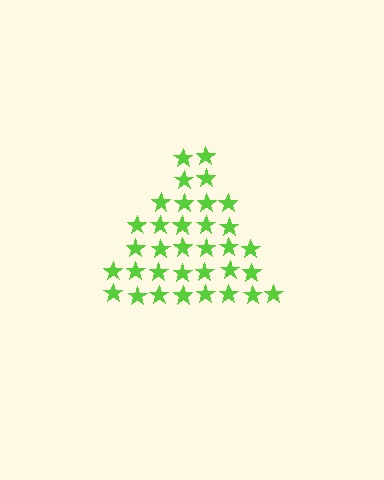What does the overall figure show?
The overall figure shows a triangle.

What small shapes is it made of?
It is made of small stars.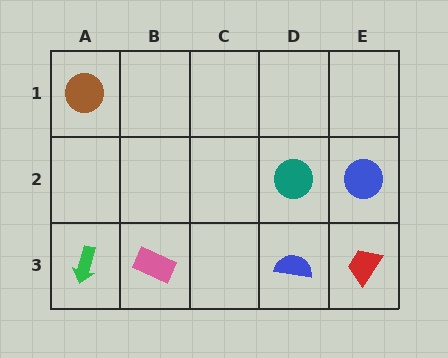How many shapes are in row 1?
1 shape.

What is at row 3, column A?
A green arrow.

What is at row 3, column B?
A pink rectangle.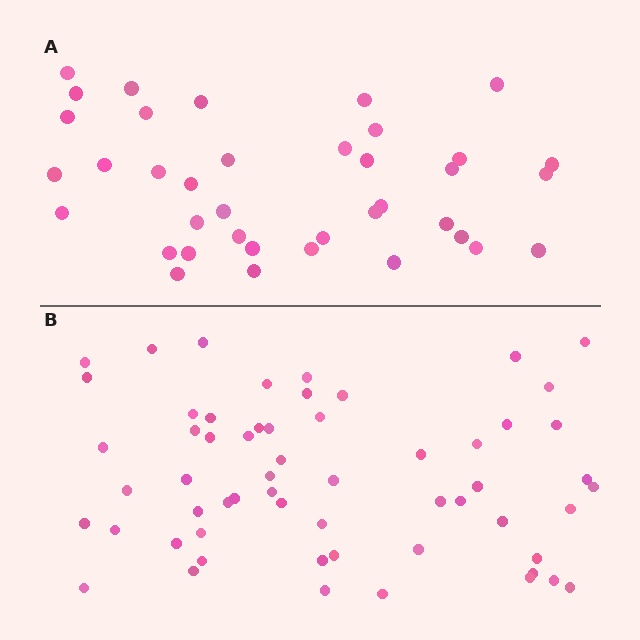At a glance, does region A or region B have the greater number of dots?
Region B (the bottom region) has more dots.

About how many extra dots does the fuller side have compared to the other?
Region B has approximately 20 more dots than region A.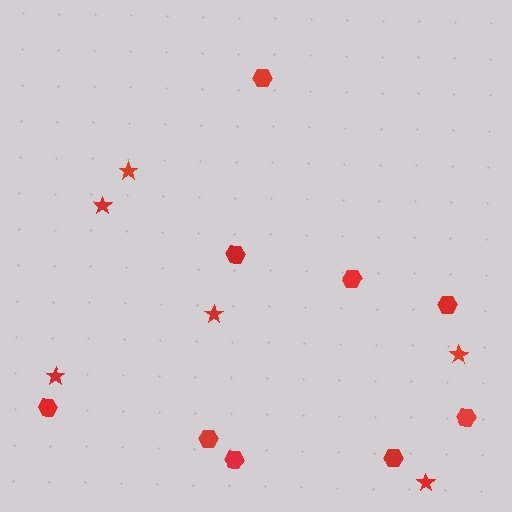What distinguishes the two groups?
There are 2 groups: one group of hexagons (9) and one group of stars (6).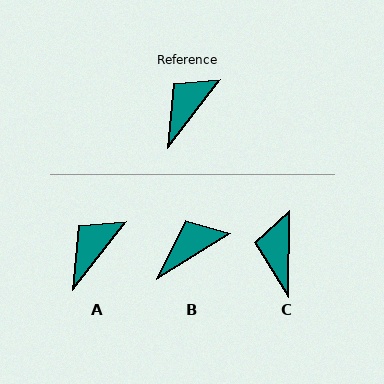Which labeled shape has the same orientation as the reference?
A.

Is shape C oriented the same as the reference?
No, it is off by about 37 degrees.